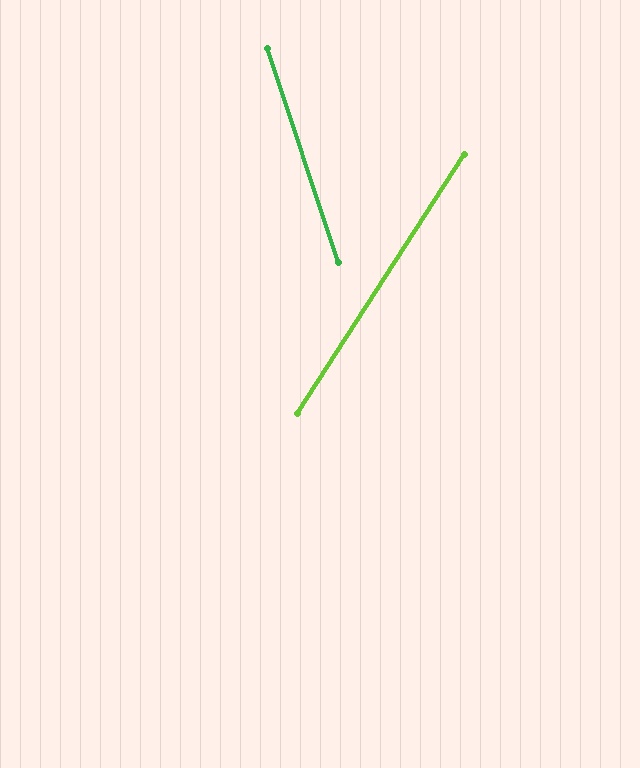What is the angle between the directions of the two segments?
Approximately 51 degrees.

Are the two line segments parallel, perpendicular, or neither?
Neither parallel nor perpendicular — they differ by about 51°.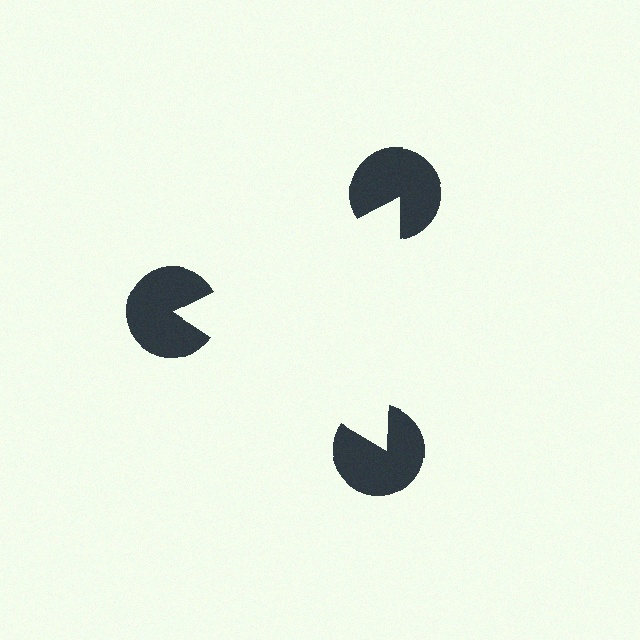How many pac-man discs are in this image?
There are 3 — one at each vertex of the illusory triangle.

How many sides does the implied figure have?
3 sides.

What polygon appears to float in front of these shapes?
An illusory triangle — its edges are inferred from the aligned wedge cuts in the pac-man discs, not physically drawn.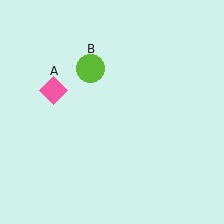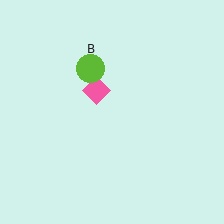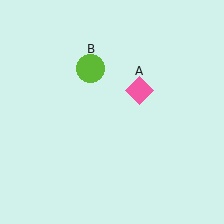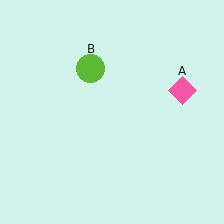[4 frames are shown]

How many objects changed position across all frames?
1 object changed position: pink diamond (object A).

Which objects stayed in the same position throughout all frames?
Lime circle (object B) remained stationary.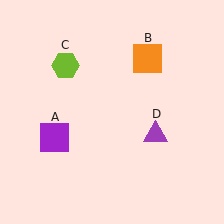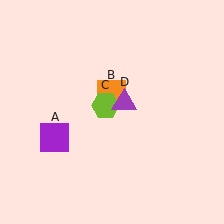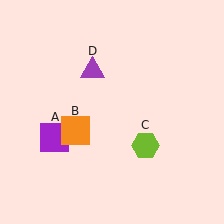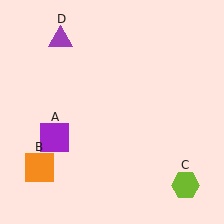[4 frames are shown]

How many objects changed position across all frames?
3 objects changed position: orange square (object B), lime hexagon (object C), purple triangle (object D).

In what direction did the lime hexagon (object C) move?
The lime hexagon (object C) moved down and to the right.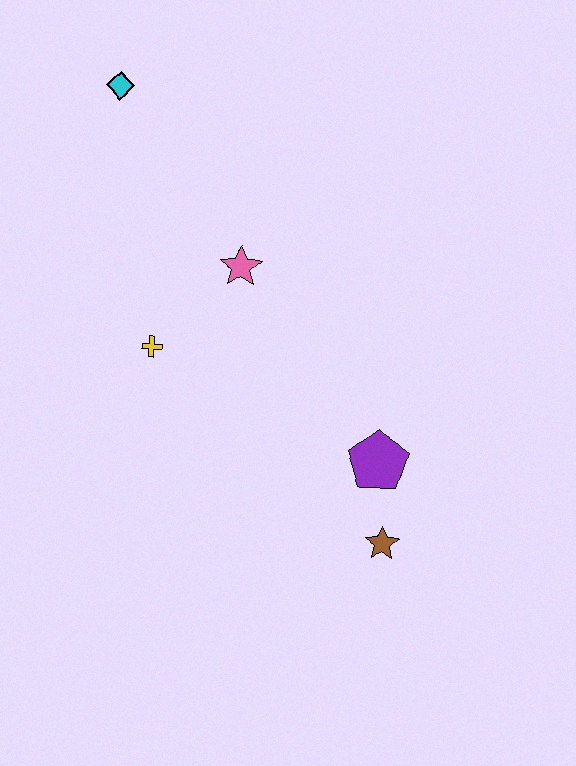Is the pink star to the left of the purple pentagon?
Yes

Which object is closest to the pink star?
The yellow cross is closest to the pink star.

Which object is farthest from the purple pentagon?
The cyan diamond is farthest from the purple pentagon.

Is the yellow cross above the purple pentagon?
Yes